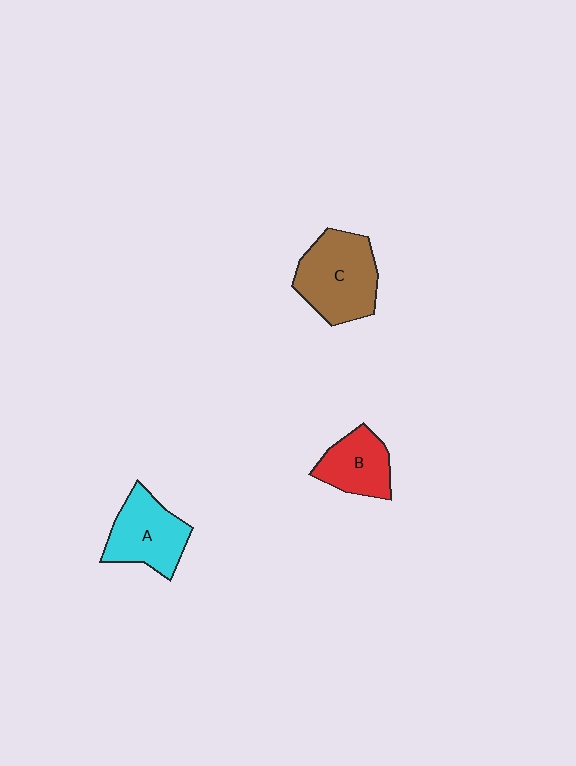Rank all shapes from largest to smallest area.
From largest to smallest: C (brown), A (cyan), B (red).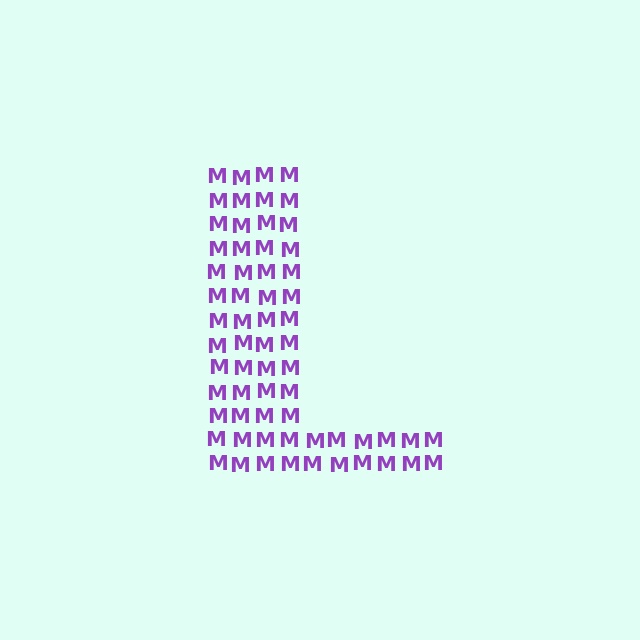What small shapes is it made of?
It is made of small letter M's.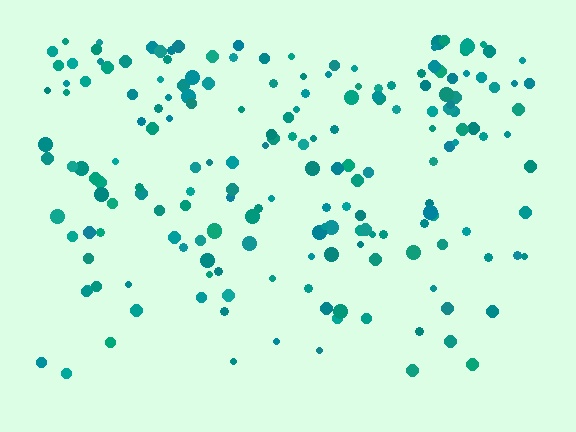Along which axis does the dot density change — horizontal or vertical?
Vertical.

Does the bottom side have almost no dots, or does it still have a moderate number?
Still a moderate number, just noticeably fewer than the top.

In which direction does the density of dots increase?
From bottom to top, with the top side densest.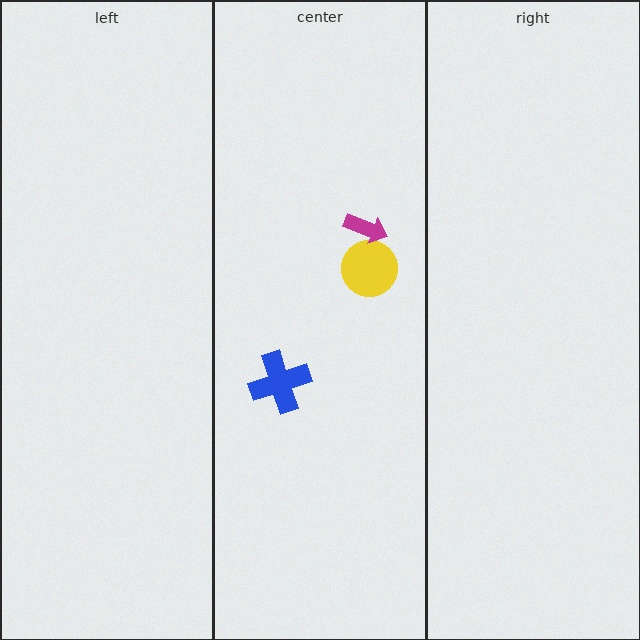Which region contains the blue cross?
The center region.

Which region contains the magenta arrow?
The center region.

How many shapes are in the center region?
3.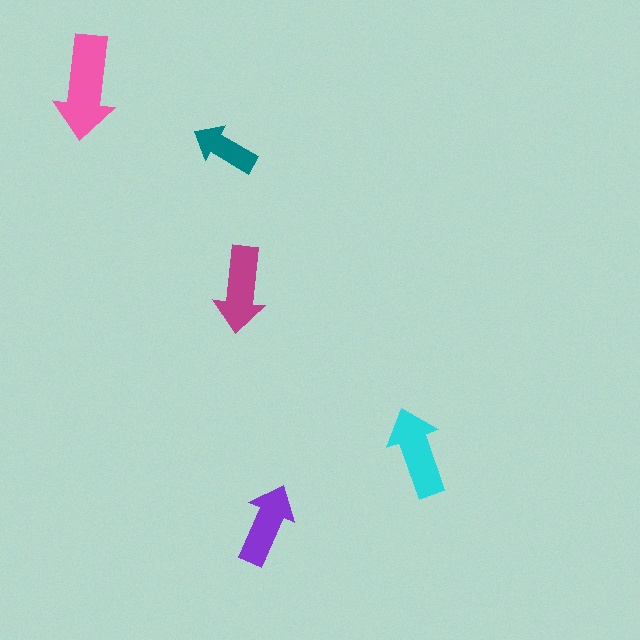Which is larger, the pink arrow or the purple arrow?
The pink one.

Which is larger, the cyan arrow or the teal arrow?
The cyan one.